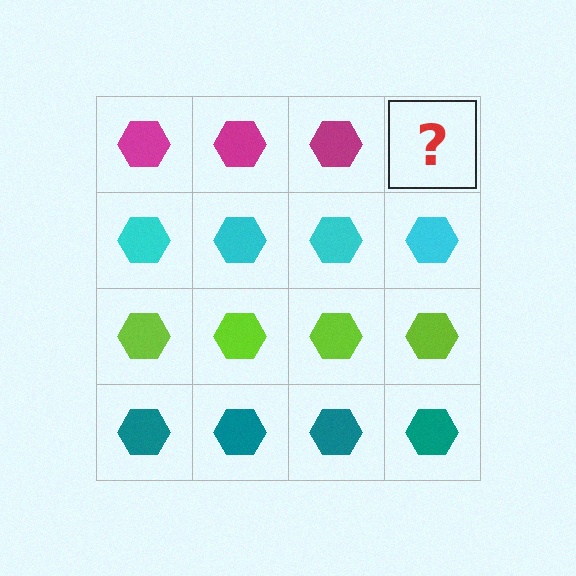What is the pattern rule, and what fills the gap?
The rule is that each row has a consistent color. The gap should be filled with a magenta hexagon.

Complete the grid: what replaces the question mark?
The question mark should be replaced with a magenta hexagon.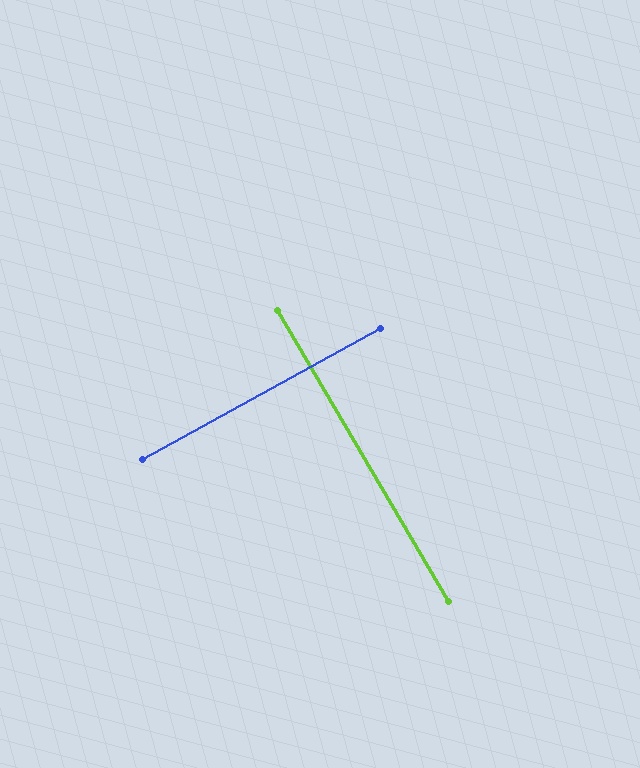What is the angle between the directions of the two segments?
Approximately 88 degrees.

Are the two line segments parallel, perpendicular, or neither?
Perpendicular — they meet at approximately 88°.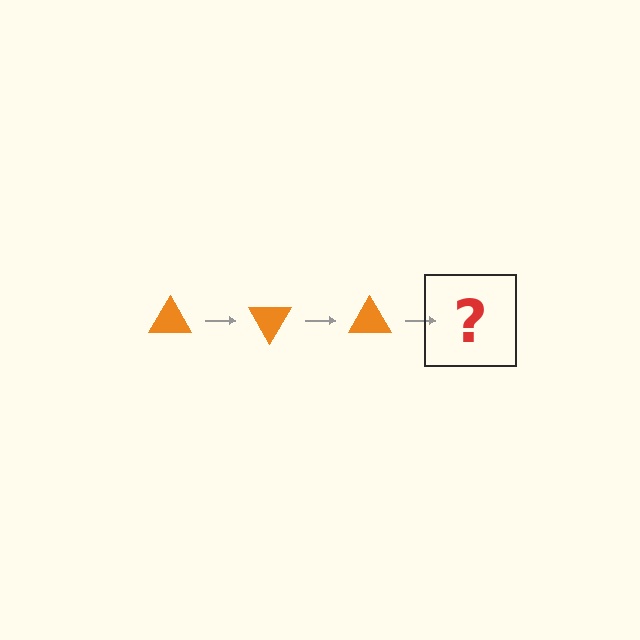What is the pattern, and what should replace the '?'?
The pattern is that the triangle rotates 60 degrees each step. The '?' should be an orange triangle rotated 180 degrees.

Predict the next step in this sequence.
The next step is an orange triangle rotated 180 degrees.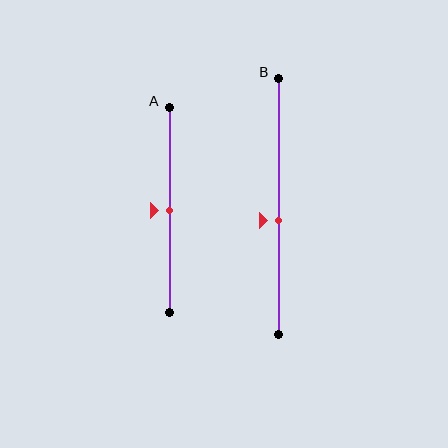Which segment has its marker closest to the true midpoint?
Segment A has its marker closest to the true midpoint.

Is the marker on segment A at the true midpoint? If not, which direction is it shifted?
Yes, the marker on segment A is at the true midpoint.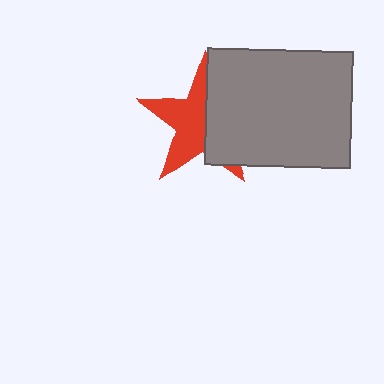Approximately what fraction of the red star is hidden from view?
Roughly 45% of the red star is hidden behind the gray rectangle.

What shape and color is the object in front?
The object in front is a gray rectangle.